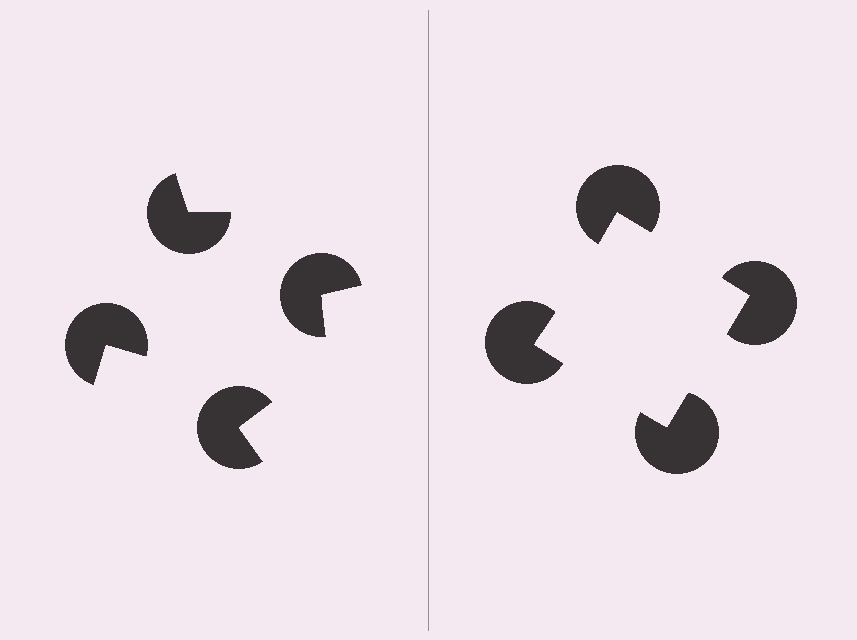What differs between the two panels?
The pac-man discs are positioned identically on both sides; only the wedge orientations differ. On the right they align to a square; on the left they are misaligned.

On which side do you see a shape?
An illusory square appears on the right side. On the left side the wedge cuts are rotated, so no coherent shape forms.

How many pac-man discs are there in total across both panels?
8 — 4 on each side.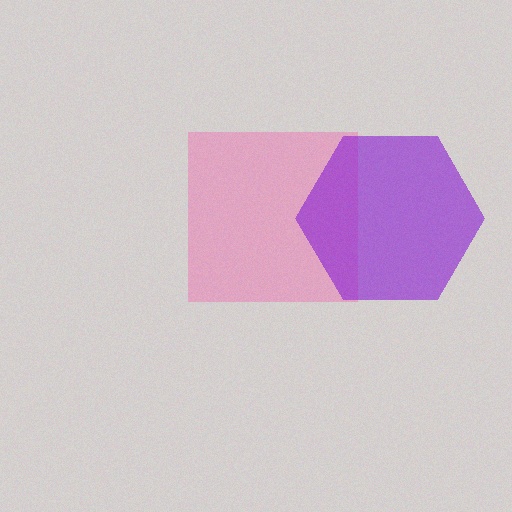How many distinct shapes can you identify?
There are 2 distinct shapes: a pink square, a purple hexagon.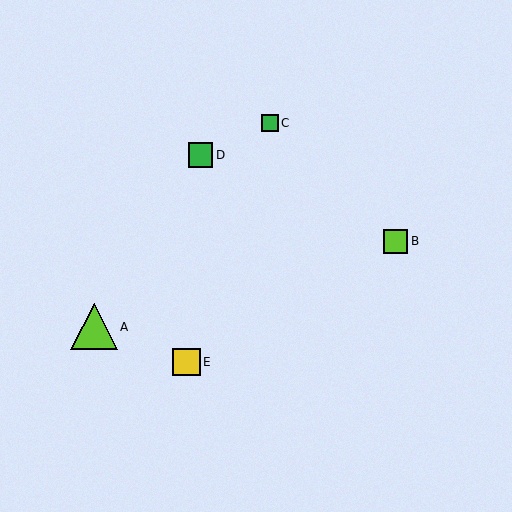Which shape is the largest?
The lime triangle (labeled A) is the largest.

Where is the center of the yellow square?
The center of the yellow square is at (187, 362).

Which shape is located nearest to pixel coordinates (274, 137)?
The green square (labeled C) at (270, 123) is nearest to that location.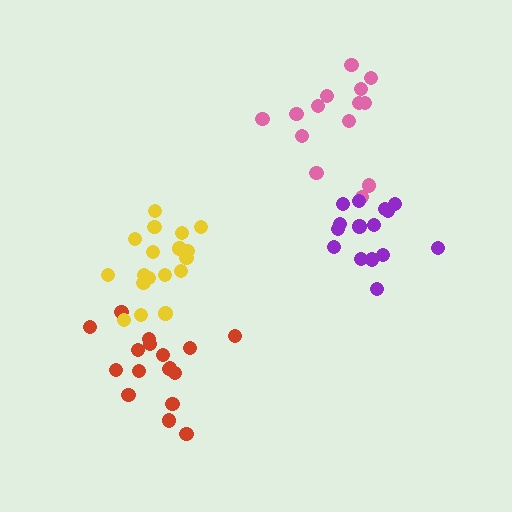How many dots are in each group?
Group 1: 14 dots, Group 2: 15 dots, Group 3: 17 dots, Group 4: 18 dots (64 total).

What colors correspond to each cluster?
The clusters are colored: pink, purple, red, yellow.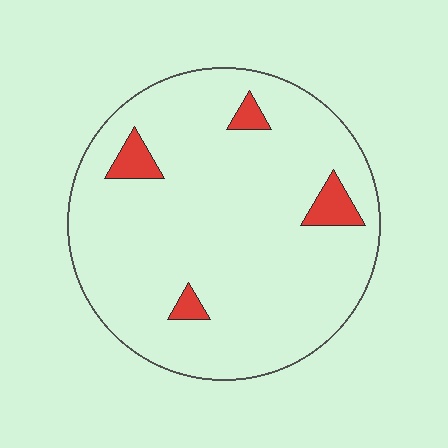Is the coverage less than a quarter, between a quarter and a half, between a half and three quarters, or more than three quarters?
Less than a quarter.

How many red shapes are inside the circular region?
4.